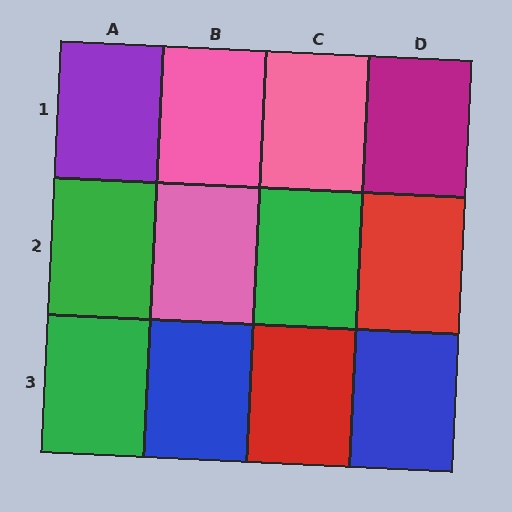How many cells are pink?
3 cells are pink.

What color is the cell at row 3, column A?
Green.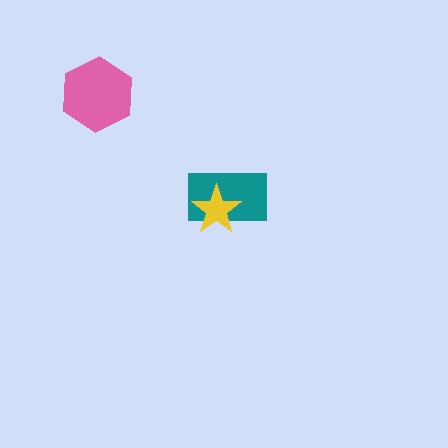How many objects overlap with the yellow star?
1 object overlaps with the yellow star.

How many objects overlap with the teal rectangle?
1 object overlaps with the teal rectangle.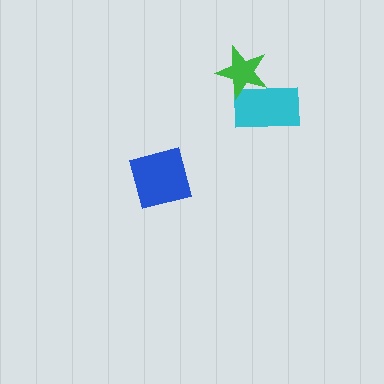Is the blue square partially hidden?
No, no other shape covers it.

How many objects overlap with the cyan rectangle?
1 object overlaps with the cyan rectangle.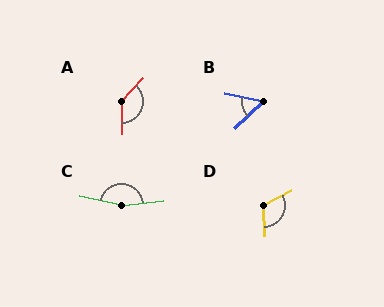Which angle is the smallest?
B, at approximately 56 degrees.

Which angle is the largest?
C, at approximately 161 degrees.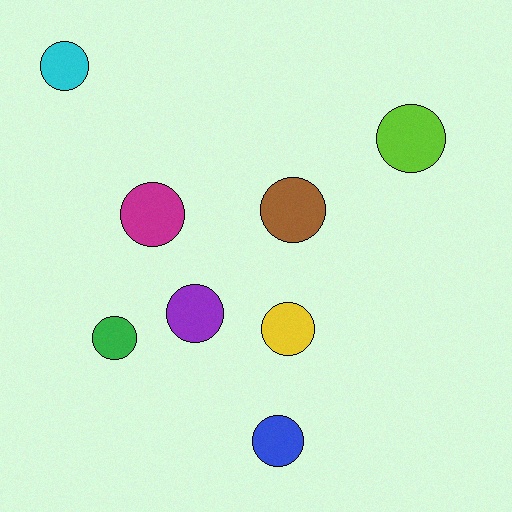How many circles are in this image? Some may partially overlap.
There are 8 circles.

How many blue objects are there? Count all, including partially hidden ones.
There is 1 blue object.